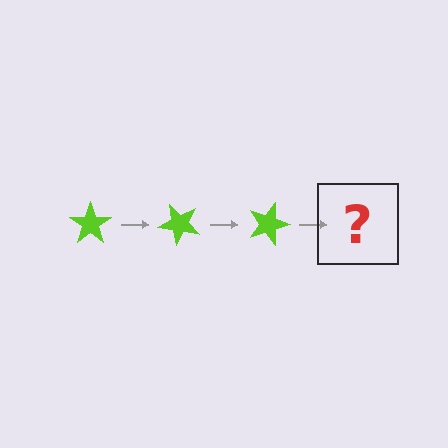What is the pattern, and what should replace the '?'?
The pattern is that the star rotates 45 degrees each step. The '?' should be a lime star rotated 135 degrees.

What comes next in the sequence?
The next element should be a lime star rotated 135 degrees.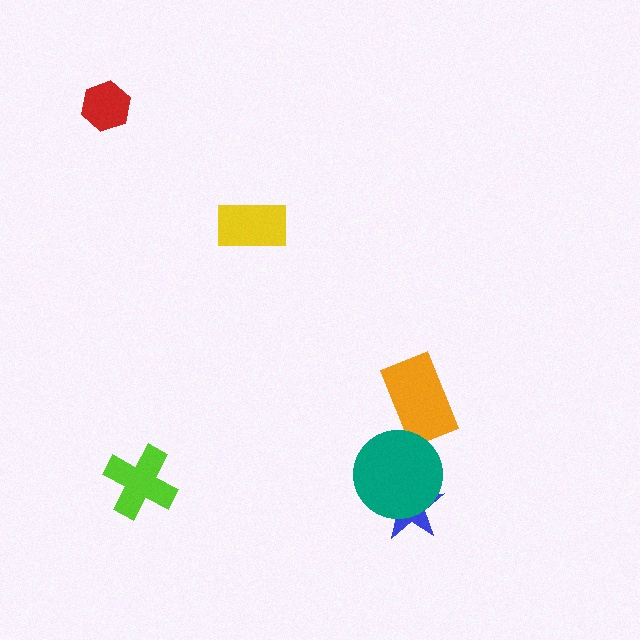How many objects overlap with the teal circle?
1 object overlaps with the teal circle.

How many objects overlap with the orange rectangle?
0 objects overlap with the orange rectangle.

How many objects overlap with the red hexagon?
0 objects overlap with the red hexagon.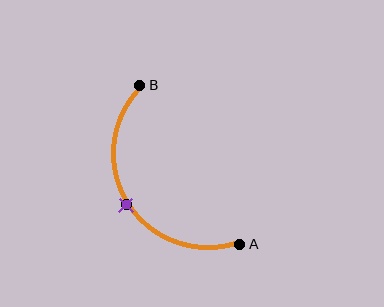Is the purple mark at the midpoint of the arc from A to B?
Yes. The purple mark lies on the arc at equal arc-length from both A and B — it is the arc midpoint.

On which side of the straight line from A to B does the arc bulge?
The arc bulges to the left of the straight line connecting A and B.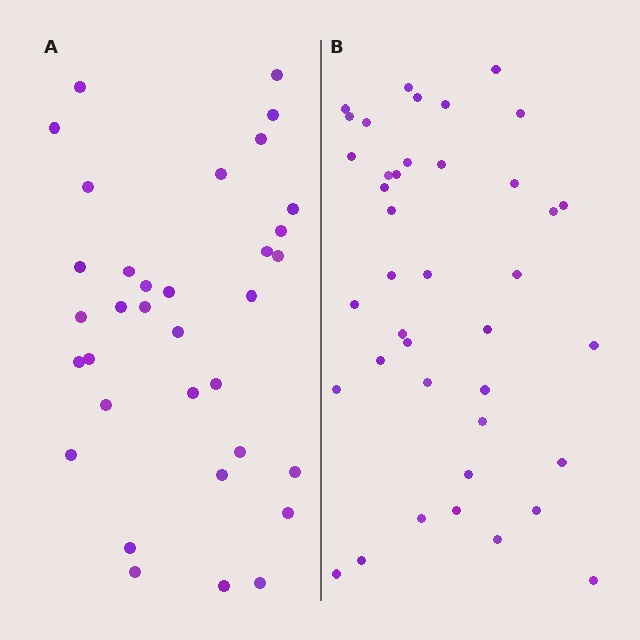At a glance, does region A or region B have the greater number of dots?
Region B (the right region) has more dots.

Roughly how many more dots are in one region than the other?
Region B has about 6 more dots than region A.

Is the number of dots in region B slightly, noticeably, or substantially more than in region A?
Region B has only slightly more — the two regions are fairly close. The ratio is roughly 1.2 to 1.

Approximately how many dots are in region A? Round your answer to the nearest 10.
About 30 dots. (The exact count is 34, which rounds to 30.)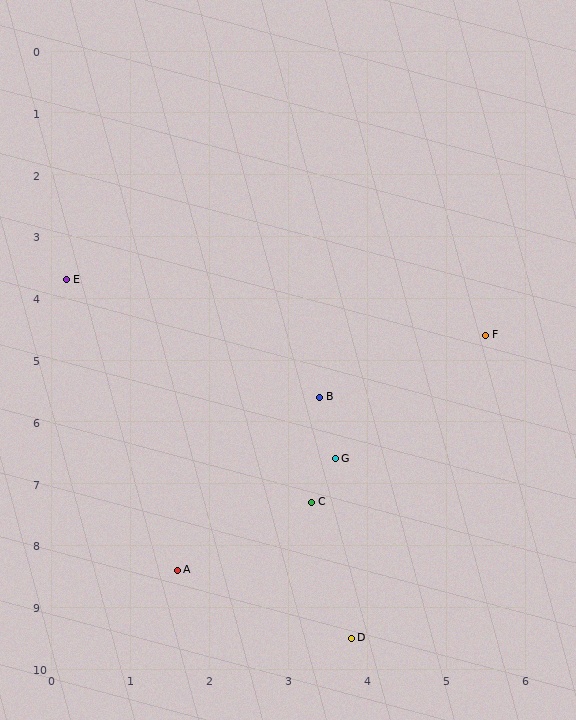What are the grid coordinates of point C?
Point C is at approximately (3.3, 7.3).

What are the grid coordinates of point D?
Point D is at approximately (3.8, 9.5).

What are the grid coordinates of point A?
Point A is at approximately (1.6, 8.4).